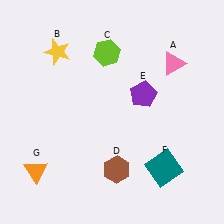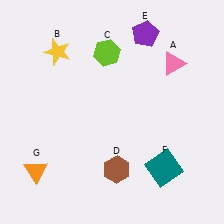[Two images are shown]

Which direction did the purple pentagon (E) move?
The purple pentagon (E) moved up.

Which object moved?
The purple pentagon (E) moved up.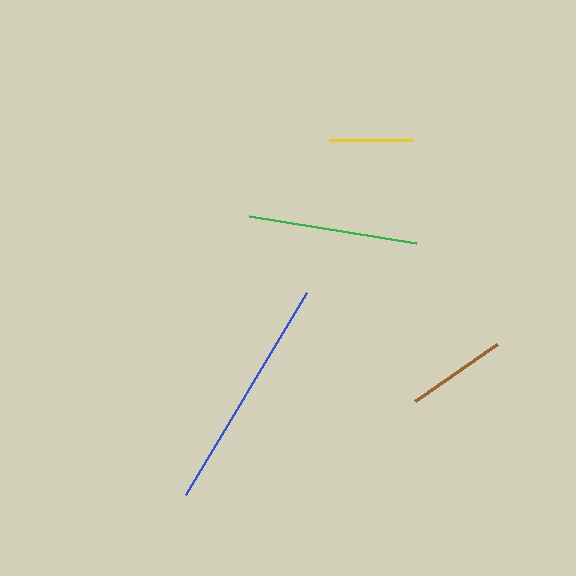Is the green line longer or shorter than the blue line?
The blue line is longer than the green line.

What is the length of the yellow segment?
The yellow segment is approximately 83 pixels long.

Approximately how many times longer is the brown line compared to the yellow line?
The brown line is approximately 1.2 times the length of the yellow line.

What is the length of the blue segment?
The blue segment is approximately 236 pixels long.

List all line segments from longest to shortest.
From longest to shortest: blue, green, brown, yellow.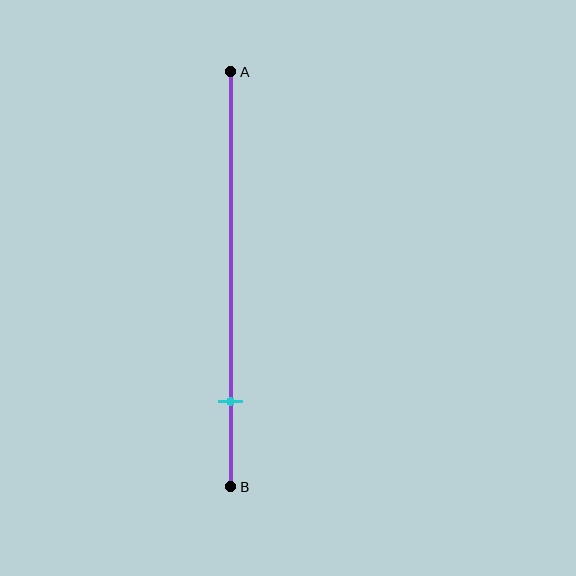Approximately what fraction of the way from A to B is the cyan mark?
The cyan mark is approximately 80% of the way from A to B.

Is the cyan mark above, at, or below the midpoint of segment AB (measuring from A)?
The cyan mark is below the midpoint of segment AB.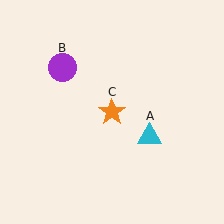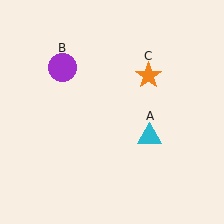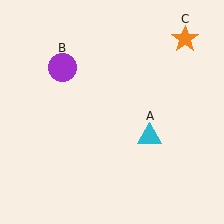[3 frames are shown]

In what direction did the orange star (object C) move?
The orange star (object C) moved up and to the right.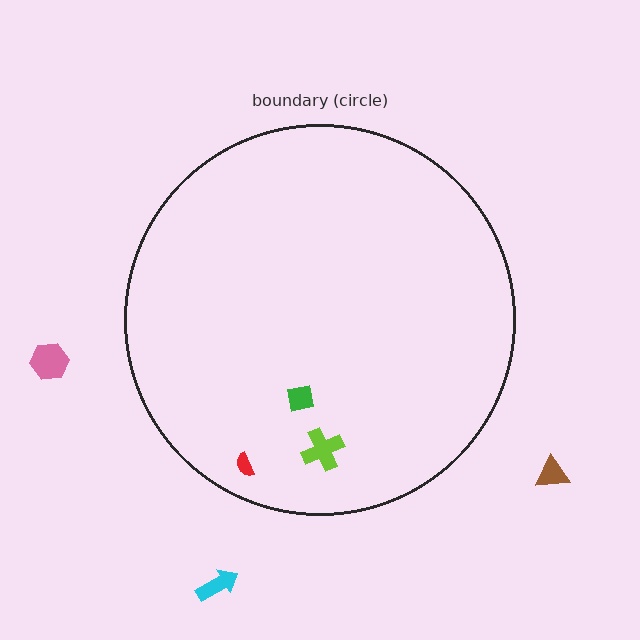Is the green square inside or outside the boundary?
Inside.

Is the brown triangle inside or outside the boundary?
Outside.